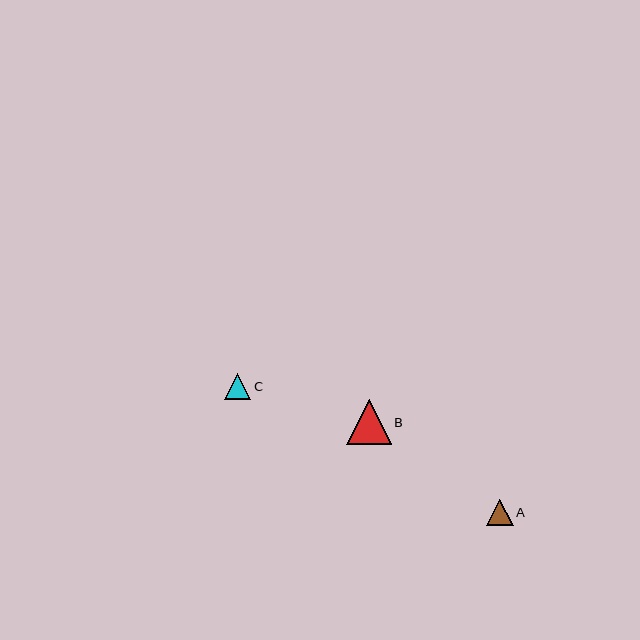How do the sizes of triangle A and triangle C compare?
Triangle A and triangle C are approximately the same size.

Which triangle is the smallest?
Triangle C is the smallest with a size of approximately 26 pixels.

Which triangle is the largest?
Triangle B is the largest with a size of approximately 45 pixels.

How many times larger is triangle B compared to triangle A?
Triangle B is approximately 1.7 times the size of triangle A.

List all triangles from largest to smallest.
From largest to smallest: B, A, C.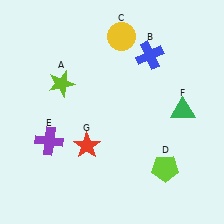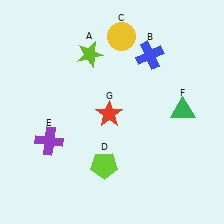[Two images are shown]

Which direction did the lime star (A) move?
The lime star (A) moved up.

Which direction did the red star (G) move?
The red star (G) moved up.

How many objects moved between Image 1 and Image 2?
3 objects moved between the two images.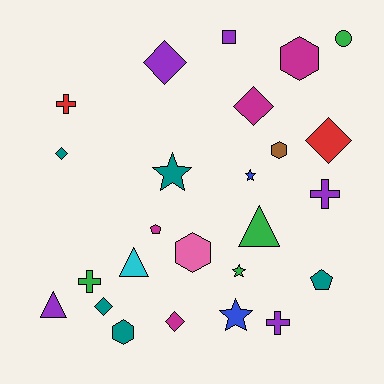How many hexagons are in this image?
There are 4 hexagons.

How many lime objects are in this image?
There are no lime objects.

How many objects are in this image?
There are 25 objects.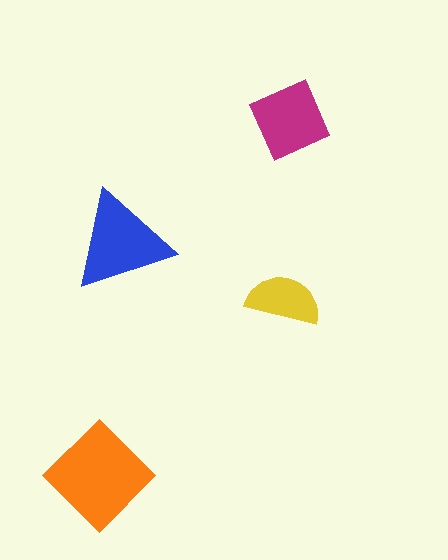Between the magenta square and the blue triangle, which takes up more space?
The blue triangle.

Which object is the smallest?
The yellow semicircle.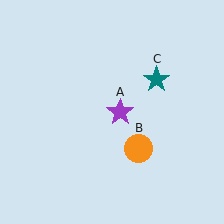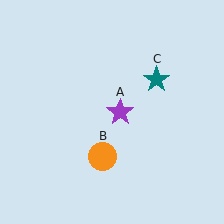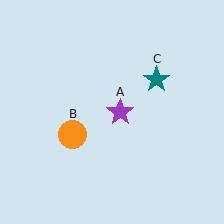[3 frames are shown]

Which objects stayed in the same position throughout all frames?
Purple star (object A) and teal star (object C) remained stationary.